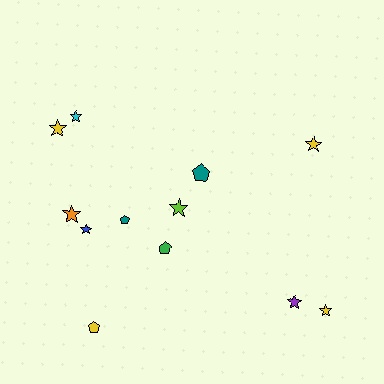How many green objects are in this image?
There is 1 green object.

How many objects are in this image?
There are 12 objects.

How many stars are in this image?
There are 8 stars.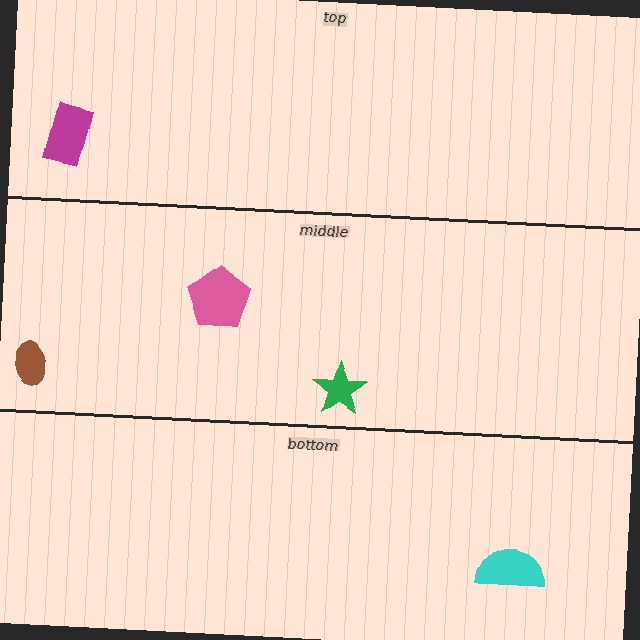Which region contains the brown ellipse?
The middle region.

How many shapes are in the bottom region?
1.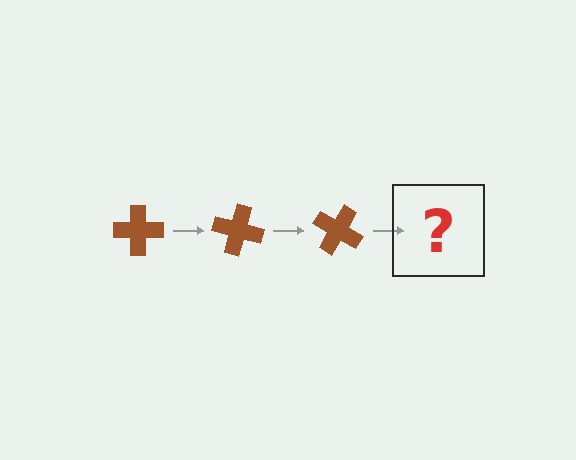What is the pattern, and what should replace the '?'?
The pattern is that the cross rotates 15 degrees each step. The '?' should be a brown cross rotated 45 degrees.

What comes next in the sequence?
The next element should be a brown cross rotated 45 degrees.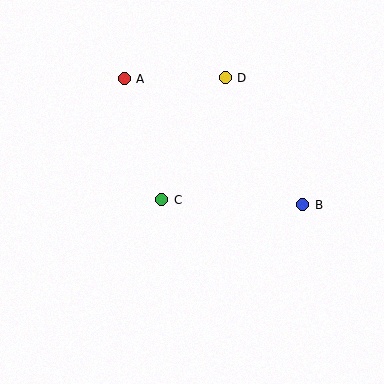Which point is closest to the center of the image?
Point C at (162, 200) is closest to the center.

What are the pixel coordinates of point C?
Point C is at (162, 200).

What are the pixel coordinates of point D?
Point D is at (225, 78).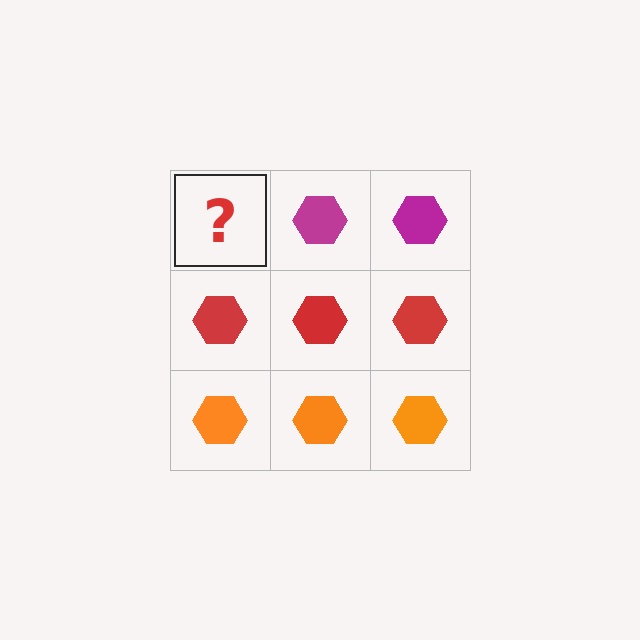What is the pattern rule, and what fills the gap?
The rule is that each row has a consistent color. The gap should be filled with a magenta hexagon.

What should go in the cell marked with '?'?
The missing cell should contain a magenta hexagon.